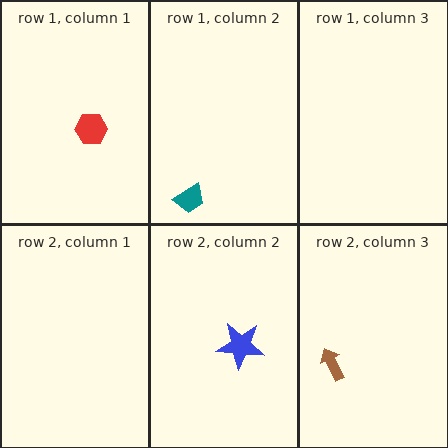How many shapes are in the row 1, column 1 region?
1.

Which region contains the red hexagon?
The row 1, column 1 region.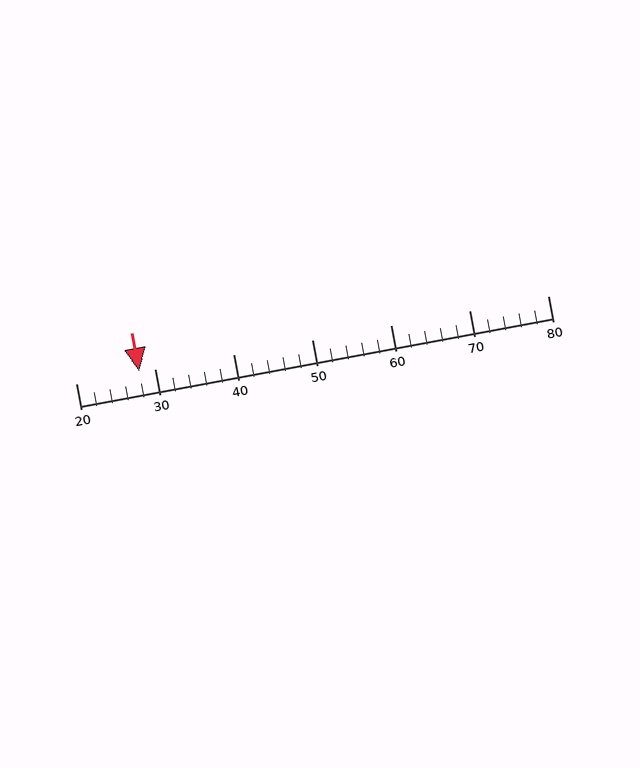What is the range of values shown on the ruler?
The ruler shows values from 20 to 80.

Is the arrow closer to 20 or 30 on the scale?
The arrow is closer to 30.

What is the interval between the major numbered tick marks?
The major tick marks are spaced 10 units apart.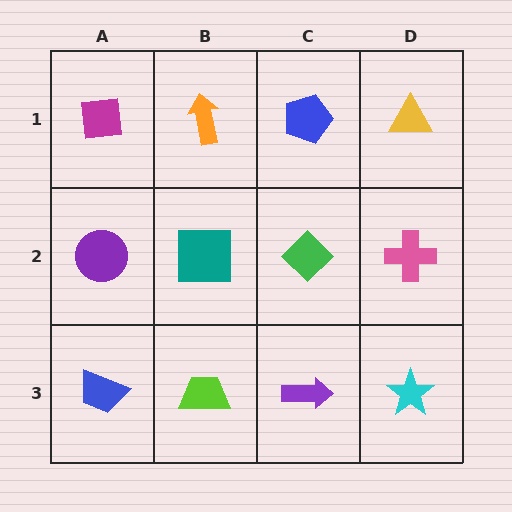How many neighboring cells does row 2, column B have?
4.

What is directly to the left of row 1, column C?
An orange arrow.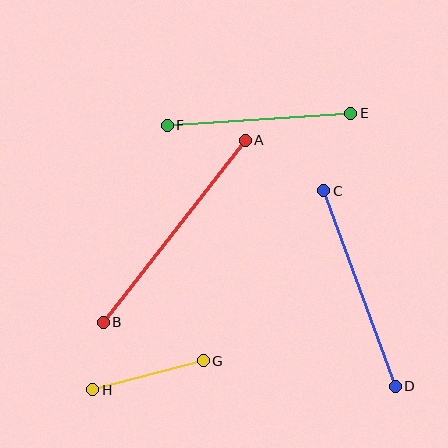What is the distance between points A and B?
The distance is approximately 231 pixels.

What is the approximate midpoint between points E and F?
The midpoint is at approximately (259, 119) pixels.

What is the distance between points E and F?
The distance is approximately 184 pixels.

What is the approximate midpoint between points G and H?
The midpoint is at approximately (148, 375) pixels.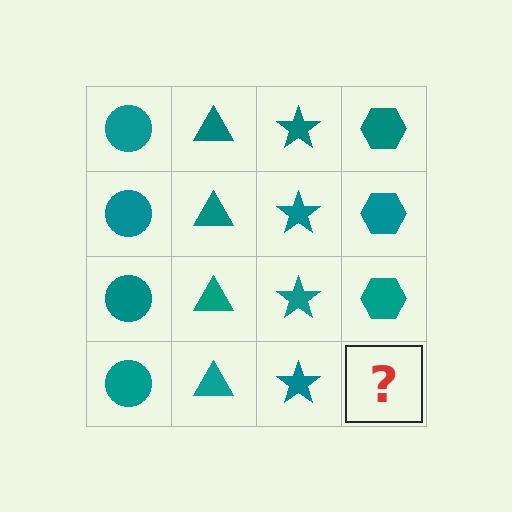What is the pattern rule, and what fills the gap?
The rule is that each column has a consistent shape. The gap should be filled with a teal hexagon.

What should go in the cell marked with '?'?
The missing cell should contain a teal hexagon.